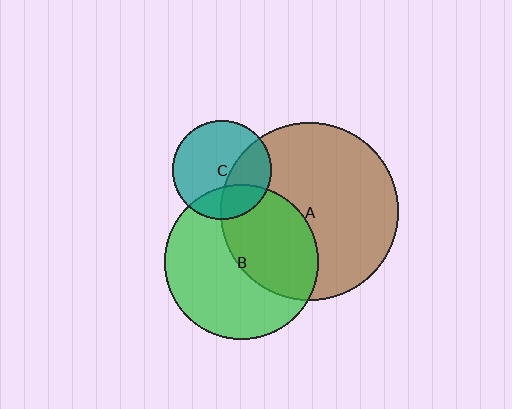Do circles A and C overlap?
Yes.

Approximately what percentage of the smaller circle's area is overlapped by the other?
Approximately 35%.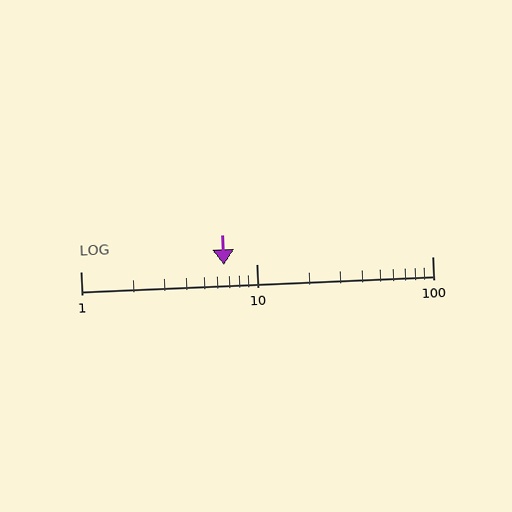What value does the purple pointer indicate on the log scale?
The pointer indicates approximately 6.5.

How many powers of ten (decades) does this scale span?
The scale spans 2 decades, from 1 to 100.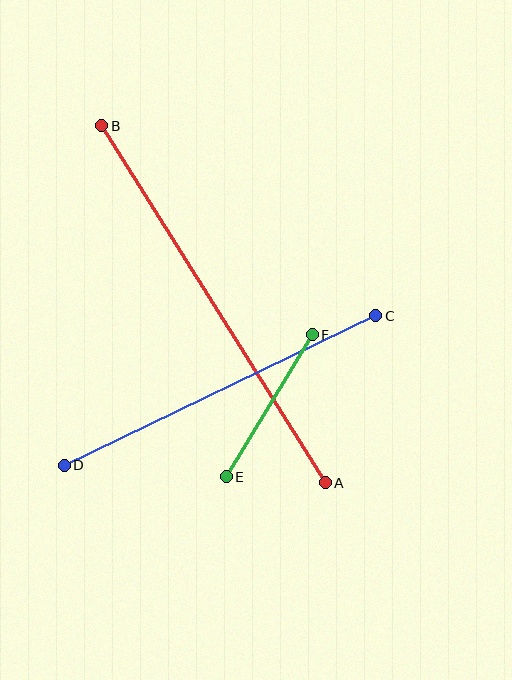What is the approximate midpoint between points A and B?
The midpoint is at approximately (214, 304) pixels.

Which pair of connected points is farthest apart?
Points A and B are farthest apart.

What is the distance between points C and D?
The distance is approximately 345 pixels.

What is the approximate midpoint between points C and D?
The midpoint is at approximately (220, 391) pixels.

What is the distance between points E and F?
The distance is approximately 166 pixels.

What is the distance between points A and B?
The distance is approximately 422 pixels.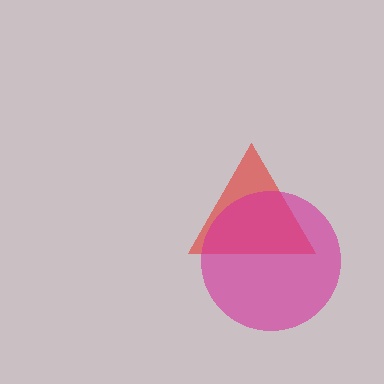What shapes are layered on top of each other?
The layered shapes are: a red triangle, a magenta circle.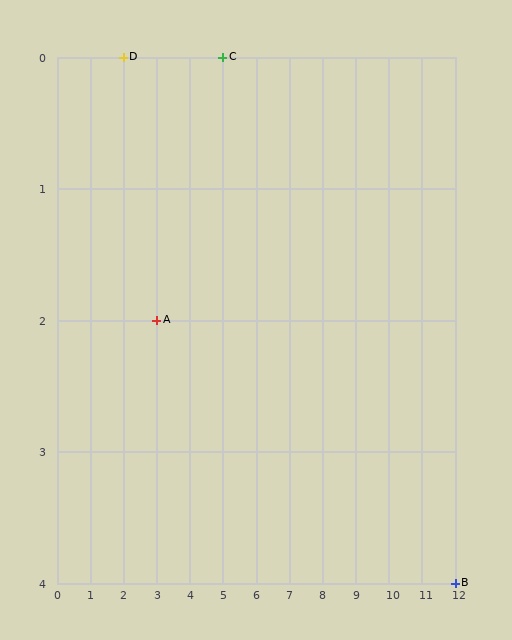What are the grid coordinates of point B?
Point B is at grid coordinates (12, 4).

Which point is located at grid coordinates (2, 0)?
Point D is at (2, 0).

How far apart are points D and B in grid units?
Points D and B are 10 columns and 4 rows apart (about 10.8 grid units diagonally).